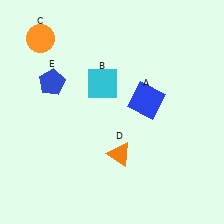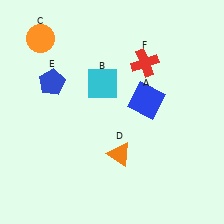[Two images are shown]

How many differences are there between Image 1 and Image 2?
There is 1 difference between the two images.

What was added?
A red cross (F) was added in Image 2.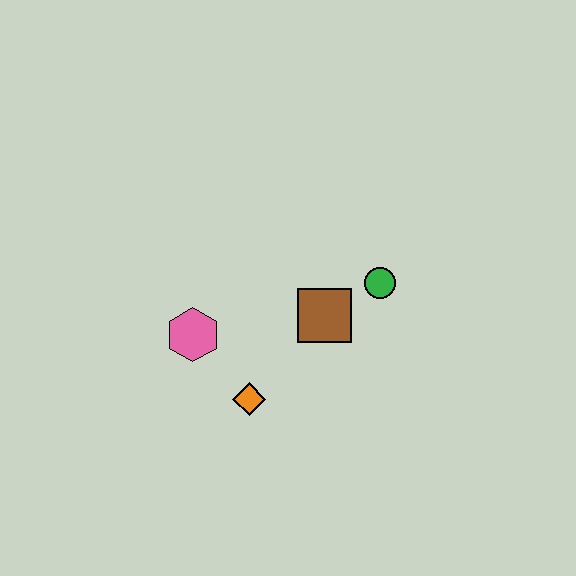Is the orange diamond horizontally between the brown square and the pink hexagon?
Yes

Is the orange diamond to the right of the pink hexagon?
Yes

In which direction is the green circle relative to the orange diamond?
The green circle is to the right of the orange diamond.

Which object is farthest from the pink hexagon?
The green circle is farthest from the pink hexagon.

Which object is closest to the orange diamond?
The pink hexagon is closest to the orange diamond.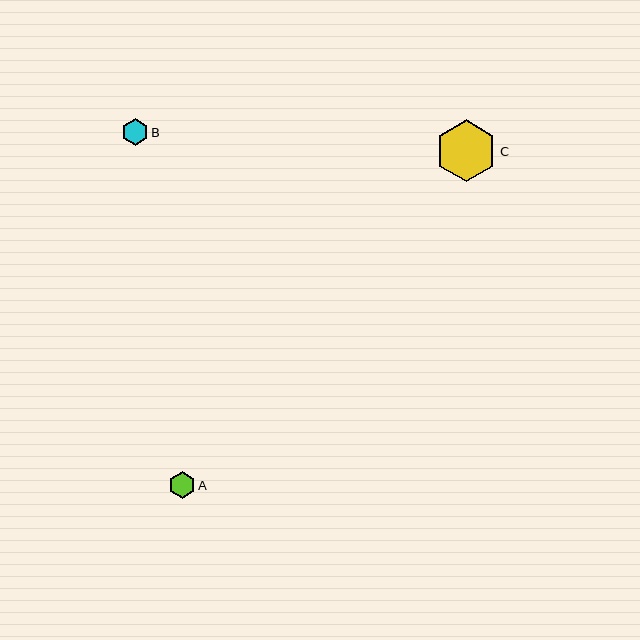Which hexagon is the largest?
Hexagon C is the largest with a size of approximately 62 pixels.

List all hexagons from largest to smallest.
From largest to smallest: C, A, B.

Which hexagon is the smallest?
Hexagon B is the smallest with a size of approximately 26 pixels.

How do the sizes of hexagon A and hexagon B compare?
Hexagon A and hexagon B are approximately the same size.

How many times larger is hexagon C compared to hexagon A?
Hexagon C is approximately 2.3 times the size of hexagon A.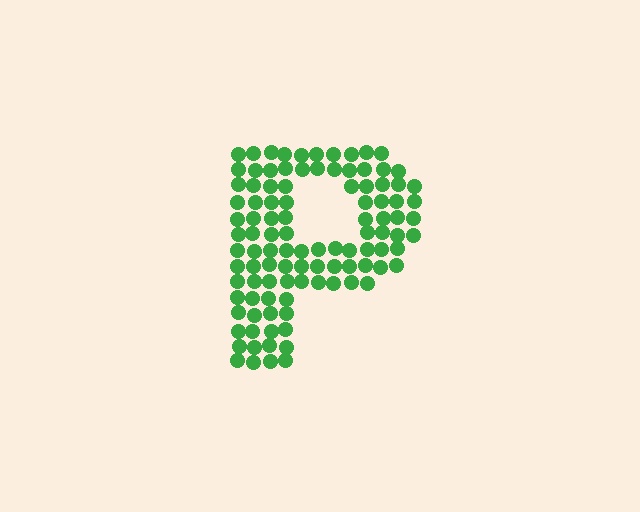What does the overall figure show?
The overall figure shows the letter P.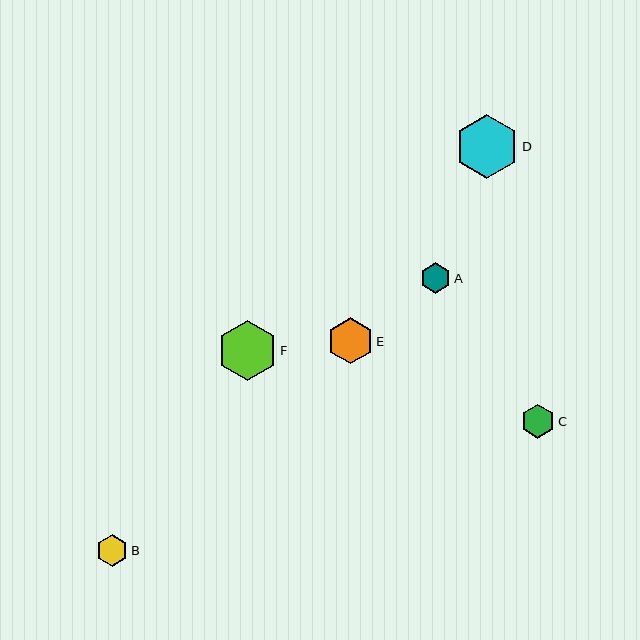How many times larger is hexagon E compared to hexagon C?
Hexagon E is approximately 1.4 times the size of hexagon C.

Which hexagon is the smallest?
Hexagon A is the smallest with a size of approximately 31 pixels.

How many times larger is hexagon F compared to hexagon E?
Hexagon F is approximately 1.3 times the size of hexagon E.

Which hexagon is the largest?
Hexagon D is the largest with a size of approximately 64 pixels.